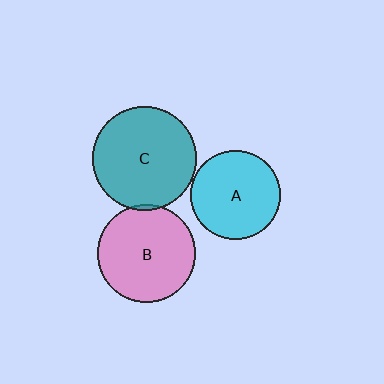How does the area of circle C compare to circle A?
Approximately 1.4 times.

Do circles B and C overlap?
Yes.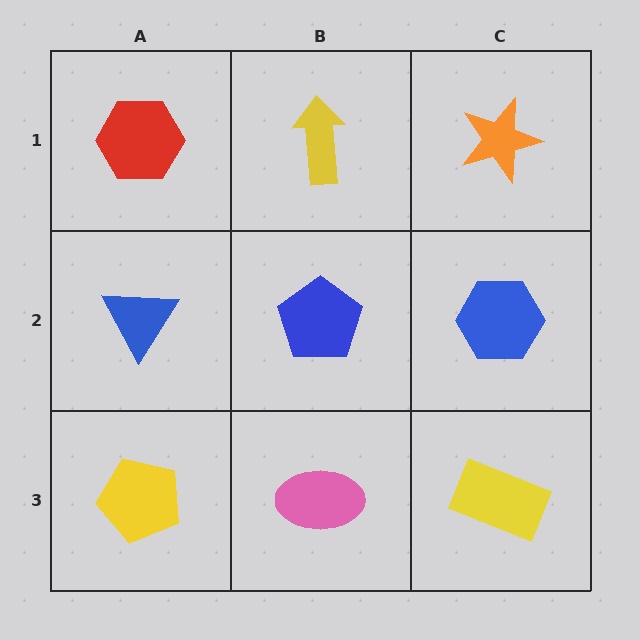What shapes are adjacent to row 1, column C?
A blue hexagon (row 2, column C), a yellow arrow (row 1, column B).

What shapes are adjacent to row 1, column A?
A blue triangle (row 2, column A), a yellow arrow (row 1, column B).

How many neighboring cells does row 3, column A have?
2.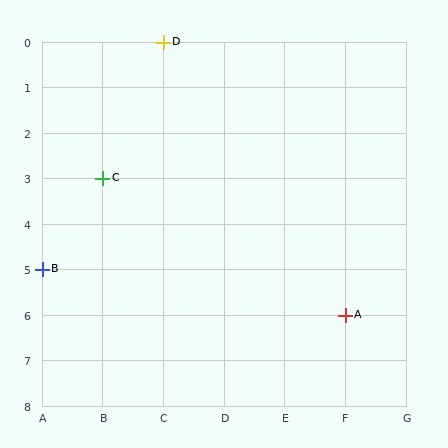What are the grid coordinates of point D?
Point D is at grid coordinates (C, 0).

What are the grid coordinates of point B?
Point B is at grid coordinates (A, 5).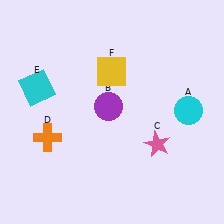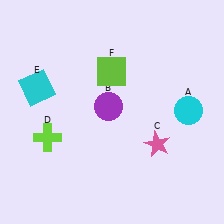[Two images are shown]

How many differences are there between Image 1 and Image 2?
There are 2 differences between the two images.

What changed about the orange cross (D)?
In Image 1, D is orange. In Image 2, it changed to lime.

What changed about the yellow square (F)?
In Image 1, F is yellow. In Image 2, it changed to lime.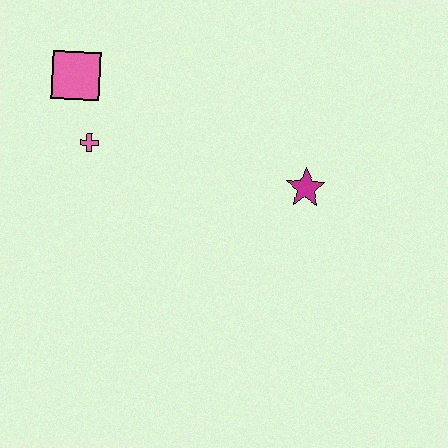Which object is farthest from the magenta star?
The pink square is farthest from the magenta star.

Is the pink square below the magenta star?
No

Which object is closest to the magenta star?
The pink cross is closest to the magenta star.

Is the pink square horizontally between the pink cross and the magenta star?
No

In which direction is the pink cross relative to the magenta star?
The pink cross is to the left of the magenta star.